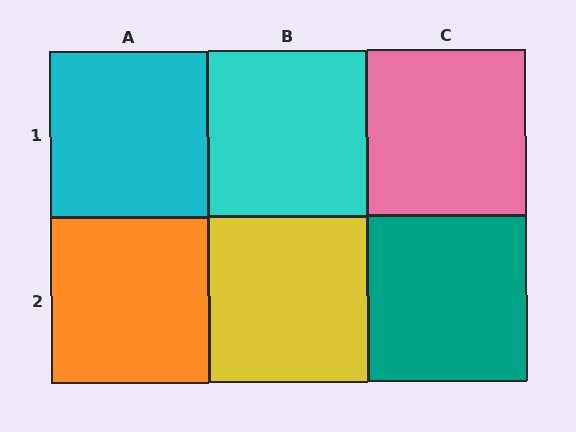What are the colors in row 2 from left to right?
Orange, yellow, teal.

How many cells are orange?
1 cell is orange.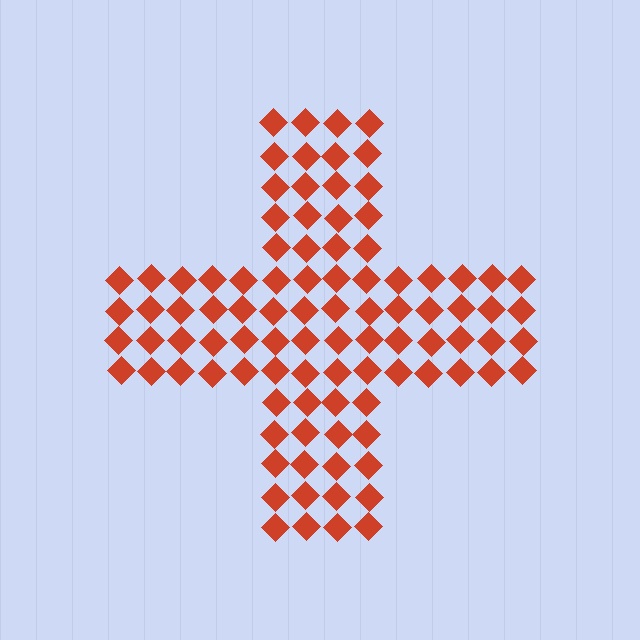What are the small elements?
The small elements are diamonds.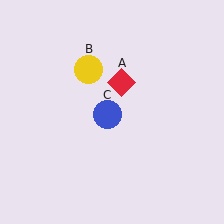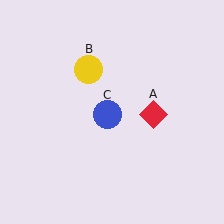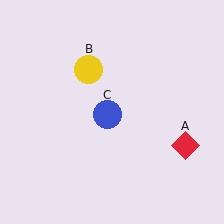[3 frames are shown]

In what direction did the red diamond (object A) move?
The red diamond (object A) moved down and to the right.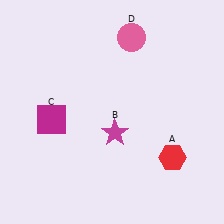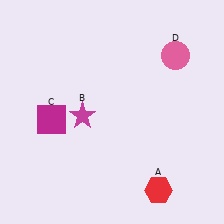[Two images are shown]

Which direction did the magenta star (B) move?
The magenta star (B) moved left.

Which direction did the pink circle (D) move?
The pink circle (D) moved right.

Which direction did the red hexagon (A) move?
The red hexagon (A) moved down.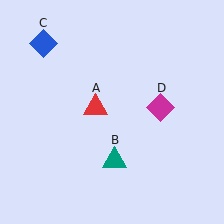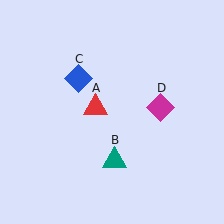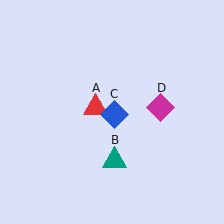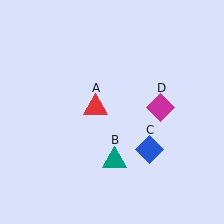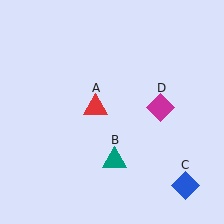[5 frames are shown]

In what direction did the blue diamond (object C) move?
The blue diamond (object C) moved down and to the right.